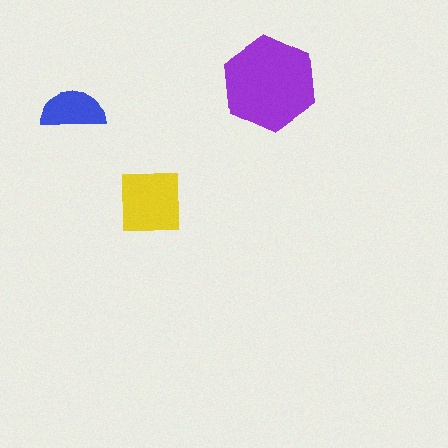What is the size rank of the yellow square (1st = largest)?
2nd.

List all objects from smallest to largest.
The blue semicircle, the yellow square, the purple hexagon.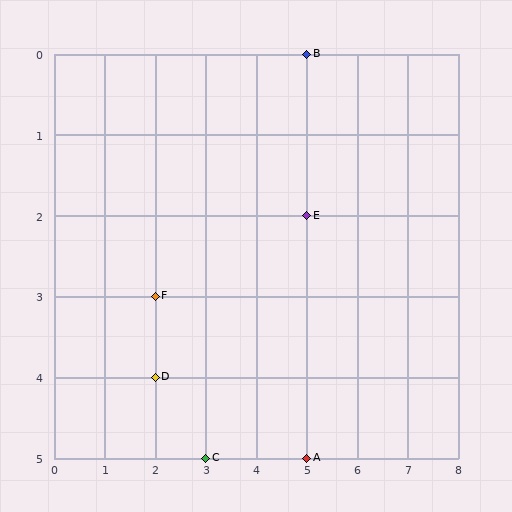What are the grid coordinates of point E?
Point E is at grid coordinates (5, 2).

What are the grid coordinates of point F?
Point F is at grid coordinates (2, 3).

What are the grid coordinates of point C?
Point C is at grid coordinates (3, 5).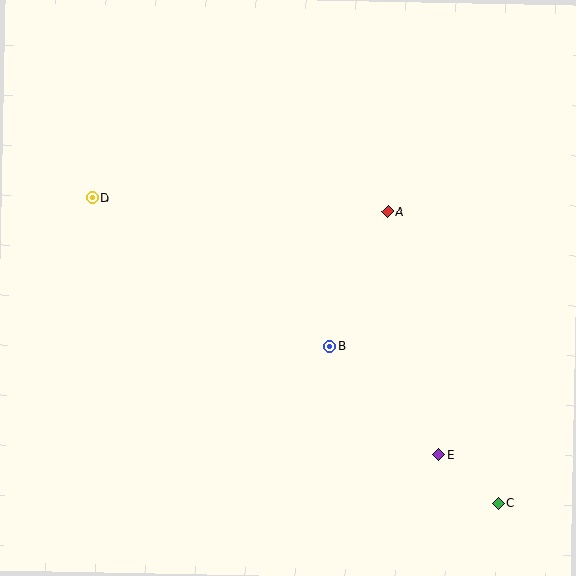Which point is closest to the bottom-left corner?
Point D is closest to the bottom-left corner.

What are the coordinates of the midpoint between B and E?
The midpoint between B and E is at (384, 400).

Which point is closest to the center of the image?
Point B at (330, 346) is closest to the center.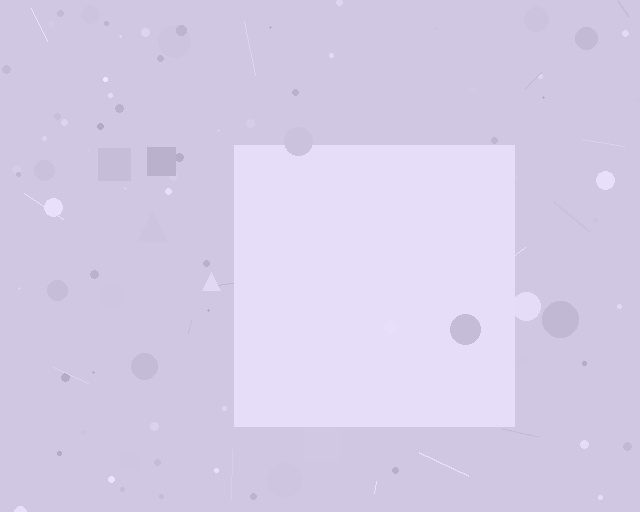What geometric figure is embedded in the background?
A square is embedded in the background.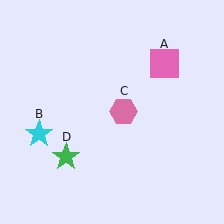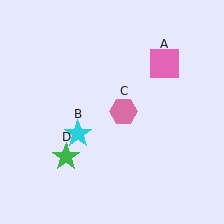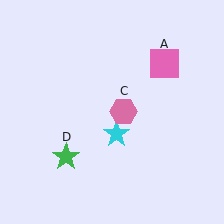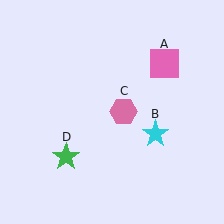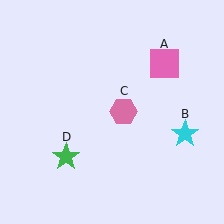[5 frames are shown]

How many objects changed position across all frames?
1 object changed position: cyan star (object B).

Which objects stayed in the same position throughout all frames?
Pink square (object A) and pink hexagon (object C) and green star (object D) remained stationary.